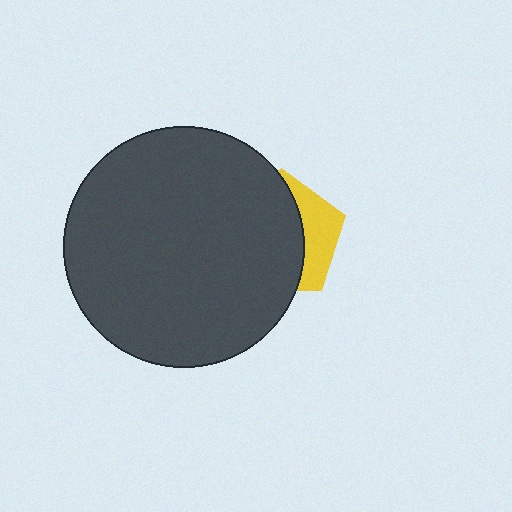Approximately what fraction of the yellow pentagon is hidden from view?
Roughly 69% of the yellow pentagon is hidden behind the dark gray circle.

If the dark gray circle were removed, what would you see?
You would see the complete yellow pentagon.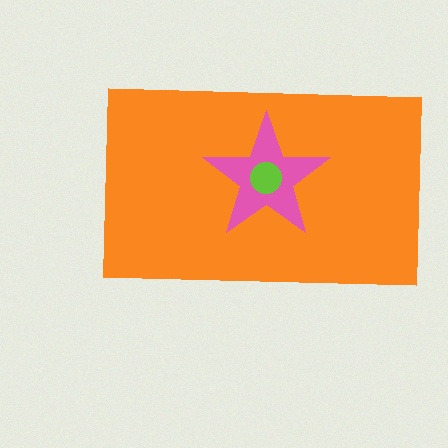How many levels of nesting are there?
3.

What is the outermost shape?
The orange rectangle.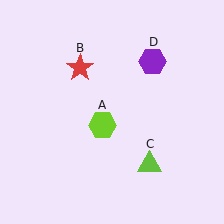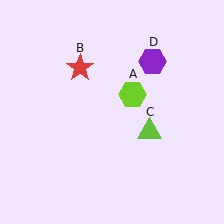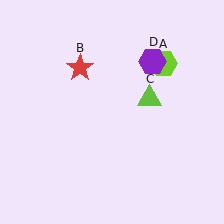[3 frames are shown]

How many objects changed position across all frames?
2 objects changed position: lime hexagon (object A), lime triangle (object C).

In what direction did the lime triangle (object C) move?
The lime triangle (object C) moved up.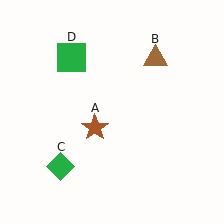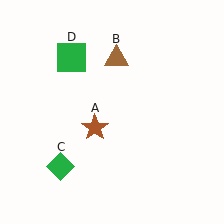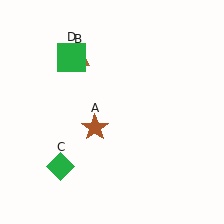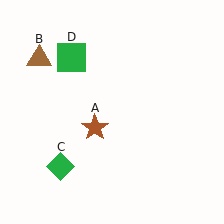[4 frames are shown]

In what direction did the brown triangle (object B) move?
The brown triangle (object B) moved left.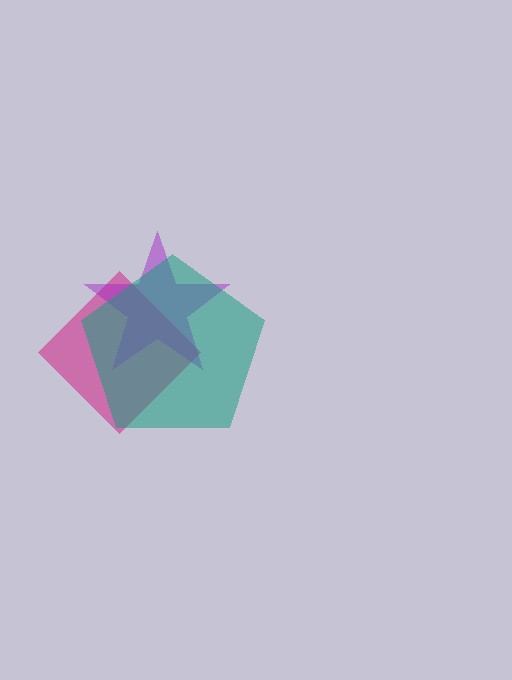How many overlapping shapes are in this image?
There are 3 overlapping shapes in the image.